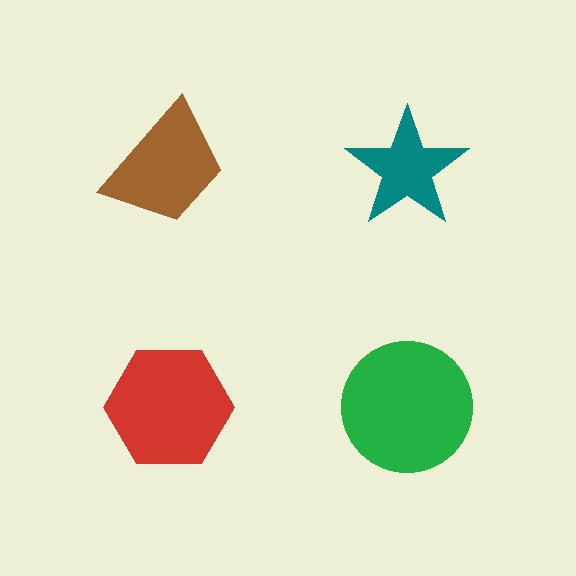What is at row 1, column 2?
A teal star.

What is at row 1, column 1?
A brown trapezoid.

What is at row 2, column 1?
A red hexagon.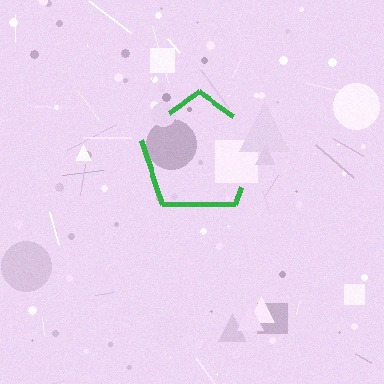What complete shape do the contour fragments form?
The contour fragments form a pentagon.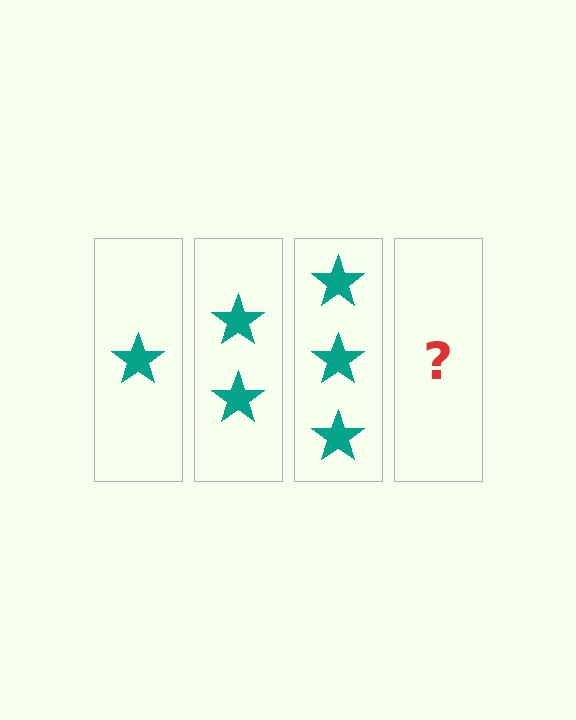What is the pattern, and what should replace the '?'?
The pattern is that each step adds one more star. The '?' should be 4 stars.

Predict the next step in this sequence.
The next step is 4 stars.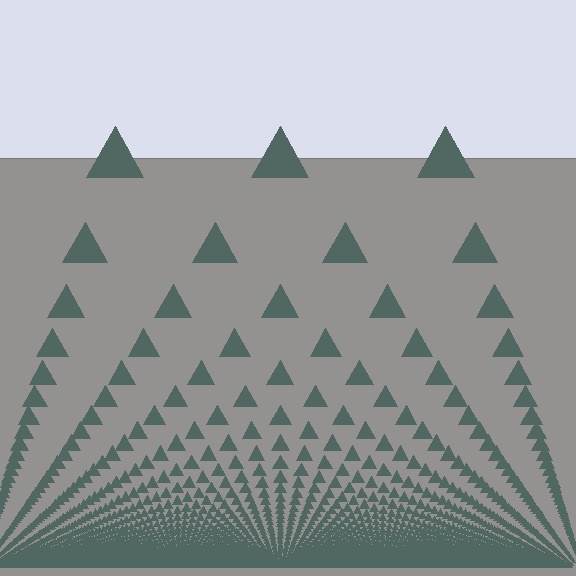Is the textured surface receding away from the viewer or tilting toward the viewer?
The surface appears to tilt toward the viewer. Texture elements get larger and sparser toward the top.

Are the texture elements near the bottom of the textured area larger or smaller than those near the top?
Smaller. The gradient is inverted — elements near the bottom are smaller and denser.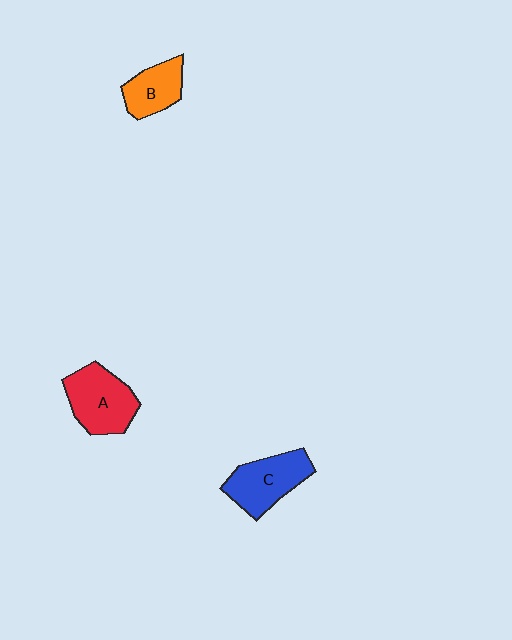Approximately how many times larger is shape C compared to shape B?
Approximately 1.4 times.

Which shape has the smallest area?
Shape B (orange).